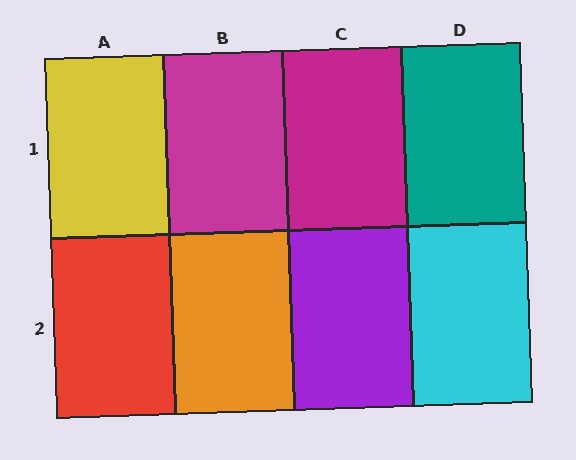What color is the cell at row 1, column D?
Teal.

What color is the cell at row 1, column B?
Magenta.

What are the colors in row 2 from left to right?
Red, orange, purple, cyan.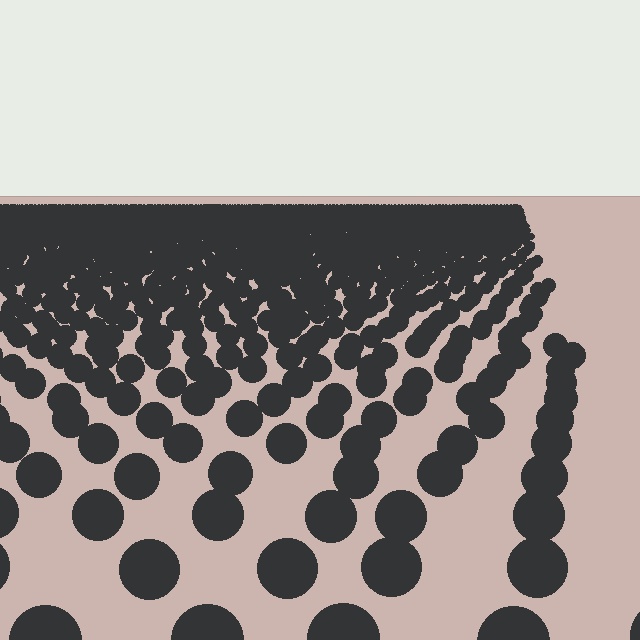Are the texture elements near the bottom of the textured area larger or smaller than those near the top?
Larger. Near the bottom, elements are closer to the viewer and appear at a bigger on-screen size.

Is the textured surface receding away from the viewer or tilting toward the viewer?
The surface is receding away from the viewer. Texture elements get smaller and denser toward the top.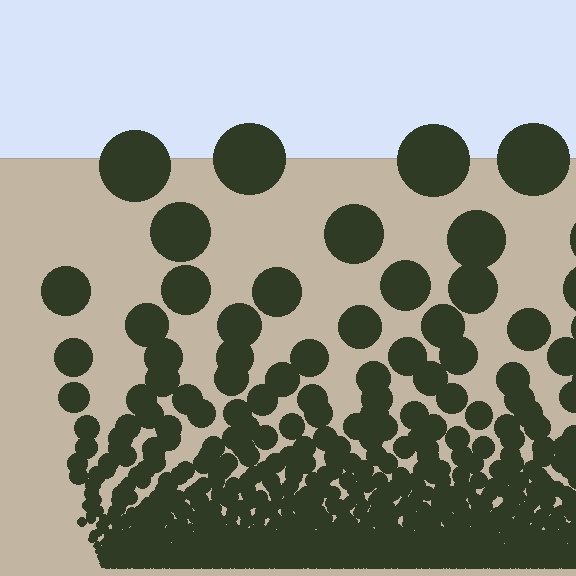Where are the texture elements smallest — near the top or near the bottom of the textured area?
Near the bottom.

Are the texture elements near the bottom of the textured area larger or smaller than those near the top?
Smaller. The gradient is inverted — elements near the bottom are smaller and denser.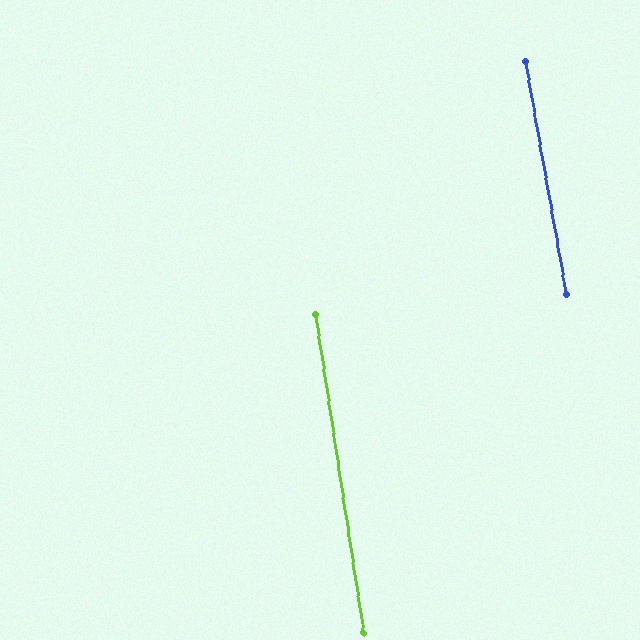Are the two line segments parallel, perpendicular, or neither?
Parallel — their directions differ by only 1.1°.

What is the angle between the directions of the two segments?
Approximately 1 degree.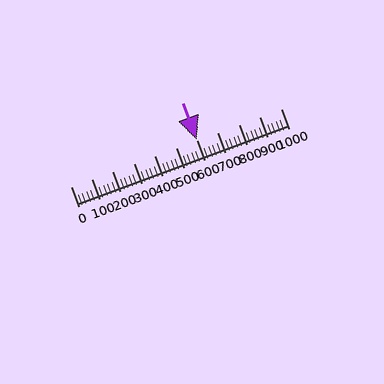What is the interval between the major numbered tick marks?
The major tick marks are spaced 100 units apart.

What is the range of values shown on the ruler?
The ruler shows values from 0 to 1000.